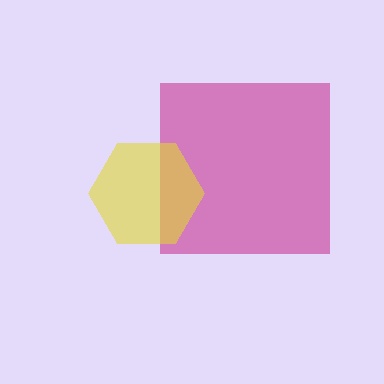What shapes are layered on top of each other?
The layered shapes are: a magenta square, a yellow hexagon.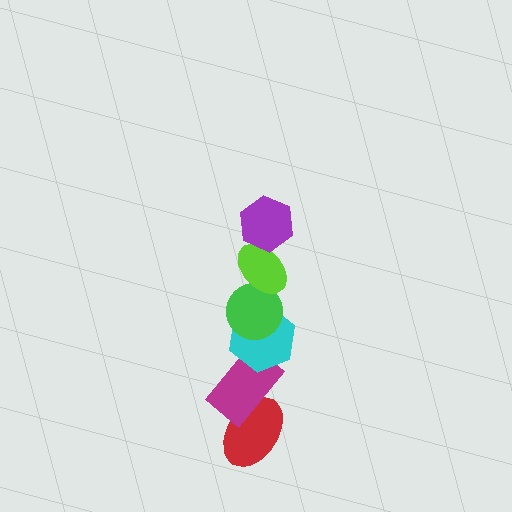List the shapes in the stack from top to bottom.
From top to bottom: the purple hexagon, the lime ellipse, the green circle, the cyan hexagon, the magenta rectangle, the red ellipse.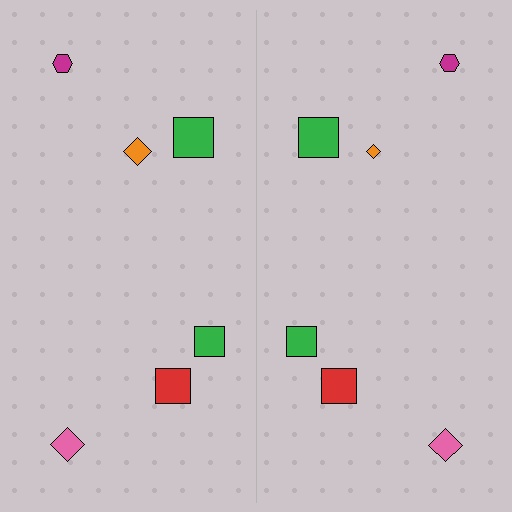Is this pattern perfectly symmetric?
No, the pattern is not perfectly symmetric. The orange diamond on the right side has a different size than its mirror counterpart.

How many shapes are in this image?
There are 12 shapes in this image.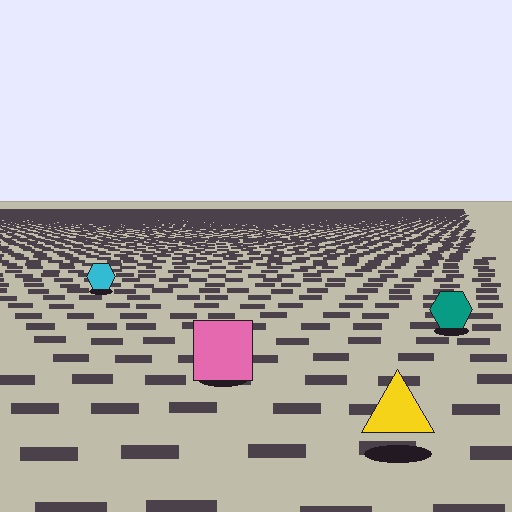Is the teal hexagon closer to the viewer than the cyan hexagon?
Yes. The teal hexagon is closer — you can tell from the texture gradient: the ground texture is coarser near it.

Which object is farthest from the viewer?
The cyan hexagon is farthest from the viewer. It appears smaller and the ground texture around it is denser.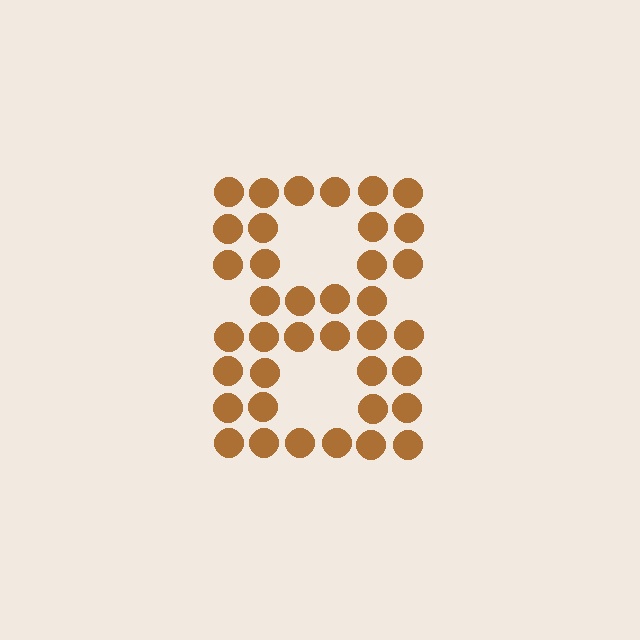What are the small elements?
The small elements are circles.